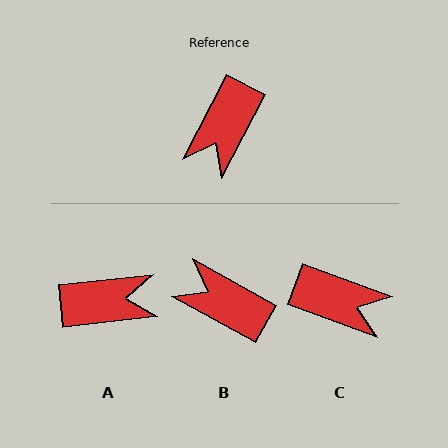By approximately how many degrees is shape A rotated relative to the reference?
Approximately 124 degrees counter-clockwise.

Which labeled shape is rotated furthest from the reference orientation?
A, about 124 degrees away.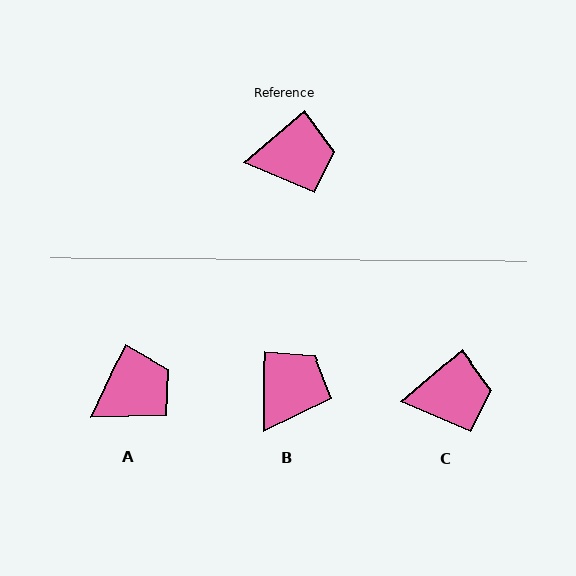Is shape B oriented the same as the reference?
No, it is off by about 49 degrees.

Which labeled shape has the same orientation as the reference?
C.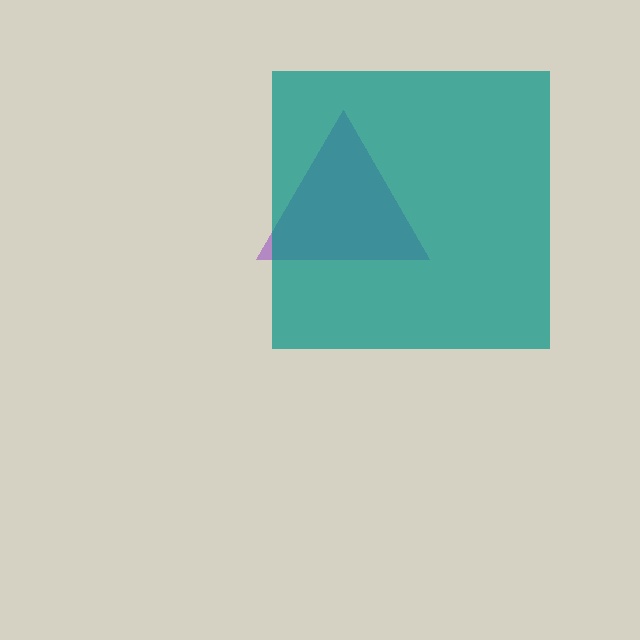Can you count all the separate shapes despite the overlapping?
Yes, there are 2 separate shapes.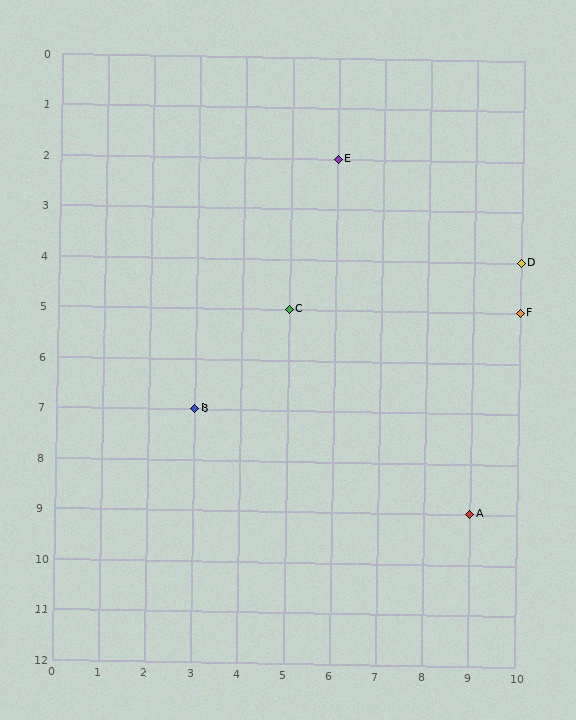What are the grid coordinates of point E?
Point E is at grid coordinates (6, 2).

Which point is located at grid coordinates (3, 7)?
Point B is at (3, 7).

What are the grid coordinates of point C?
Point C is at grid coordinates (5, 5).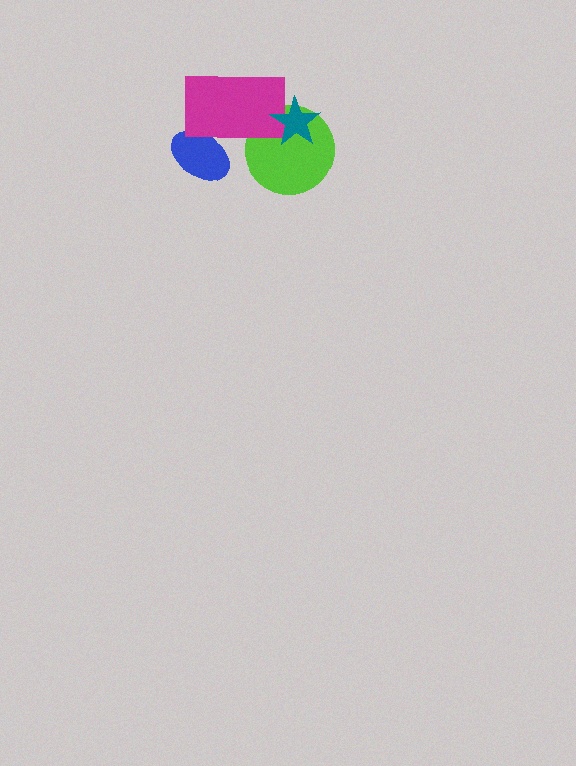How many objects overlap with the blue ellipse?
1 object overlaps with the blue ellipse.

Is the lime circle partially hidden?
Yes, it is partially covered by another shape.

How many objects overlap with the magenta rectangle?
3 objects overlap with the magenta rectangle.